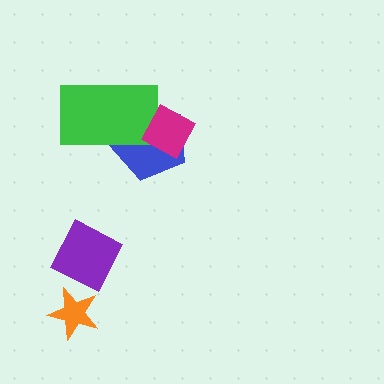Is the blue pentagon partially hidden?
Yes, it is partially covered by another shape.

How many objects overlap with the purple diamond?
0 objects overlap with the purple diamond.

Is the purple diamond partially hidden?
No, no other shape covers it.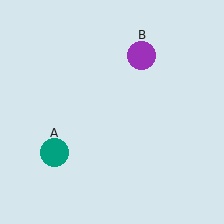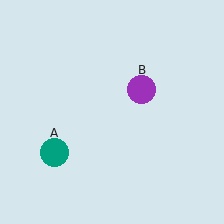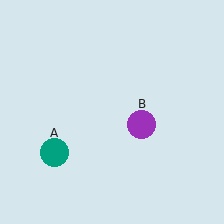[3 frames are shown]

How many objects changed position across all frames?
1 object changed position: purple circle (object B).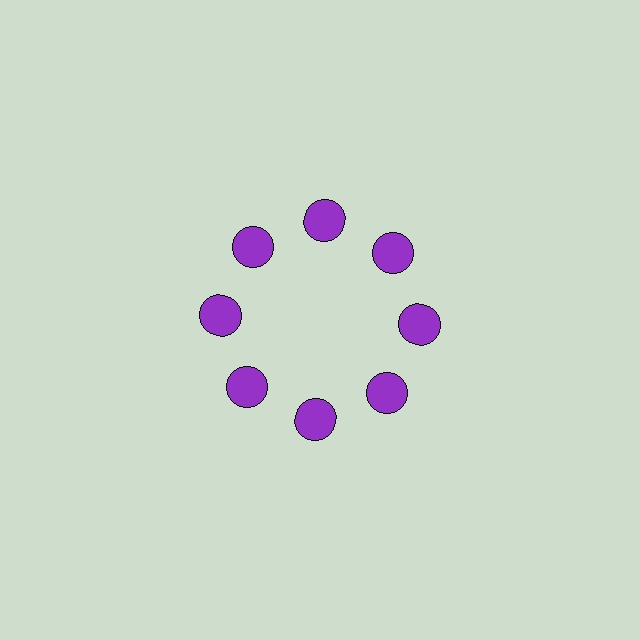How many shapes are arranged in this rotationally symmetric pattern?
There are 8 shapes, arranged in 8 groups of 1.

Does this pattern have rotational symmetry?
Yes, this pattern has 8-fold rotational symmetry. It looks the same after rotating 45 degrees around the center.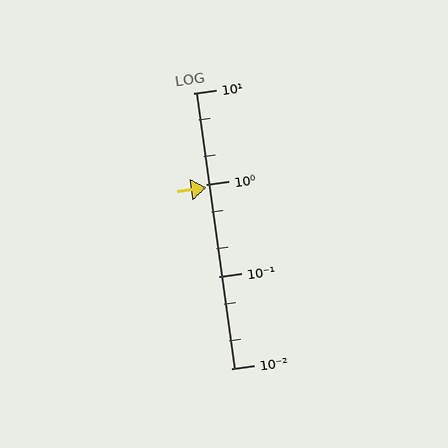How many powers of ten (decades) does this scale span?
The scale spans 3 decades, from 0.01 to 10.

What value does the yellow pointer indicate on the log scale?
The pointer indicates approximately 0.94.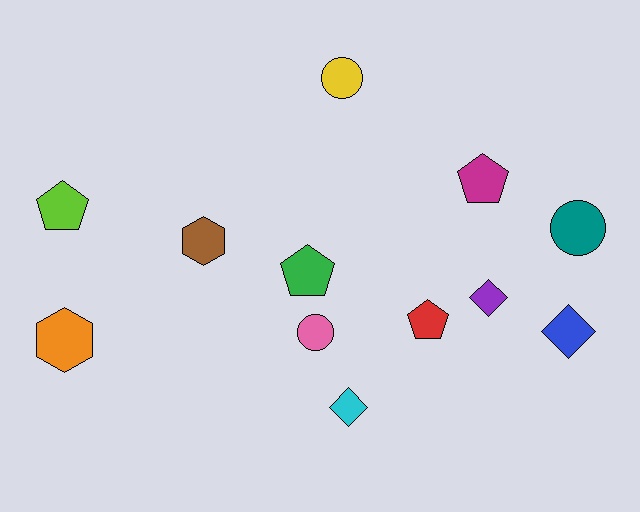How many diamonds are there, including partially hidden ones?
There are 3 diamonds.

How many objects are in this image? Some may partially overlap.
There are 12 objects.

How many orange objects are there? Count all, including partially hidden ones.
There is 1 orange object.